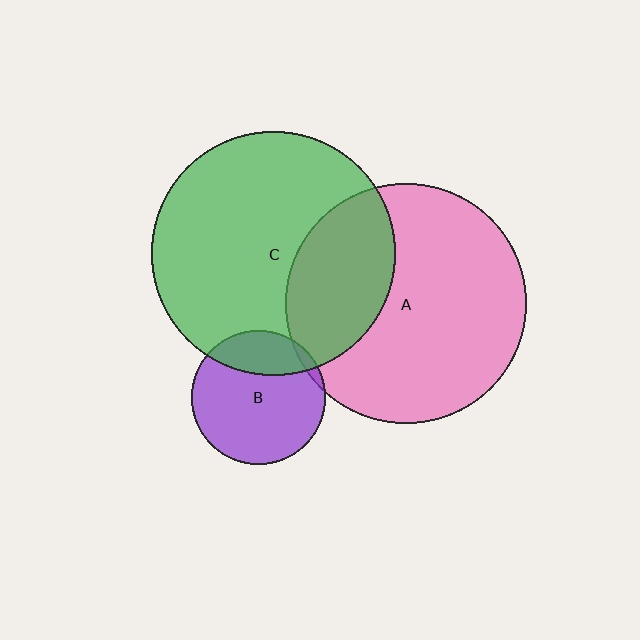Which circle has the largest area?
Circle C (green).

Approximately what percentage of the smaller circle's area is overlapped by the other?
Approximately 25%.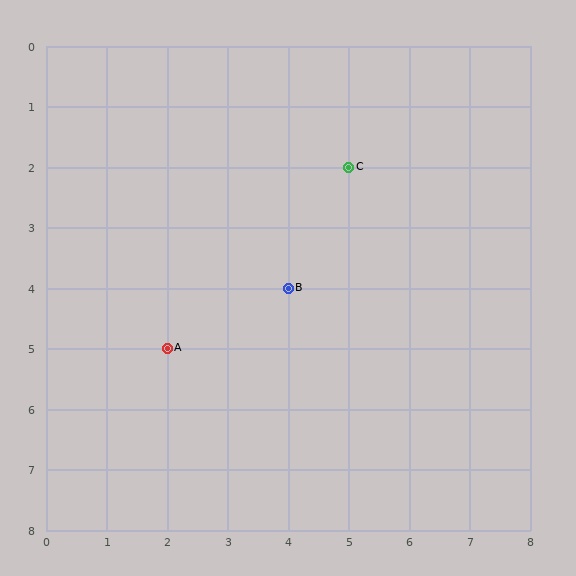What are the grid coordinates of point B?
Point B is at grid coordinates (4, 4).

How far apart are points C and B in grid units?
Points C and B are 1 column and 2 rows apart (about 2.2 grid units diagonally).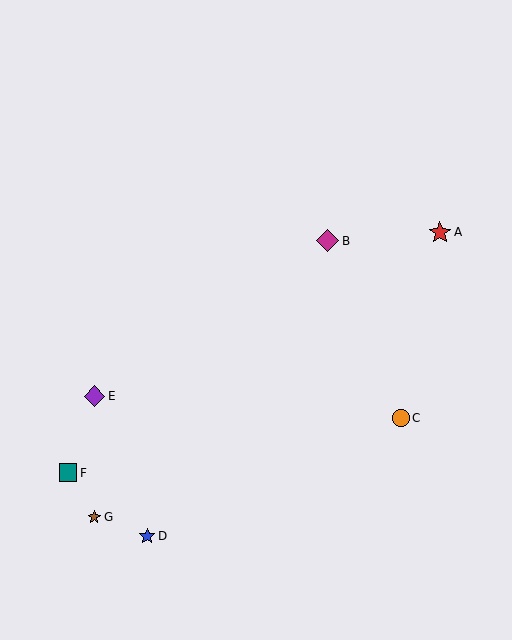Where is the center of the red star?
The center of the red star is at (440, 233).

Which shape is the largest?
The magenta diamond (labeled B) is the largest.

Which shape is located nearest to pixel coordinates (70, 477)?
The teal square (labeled F) at (68, 473) is nearest to that location.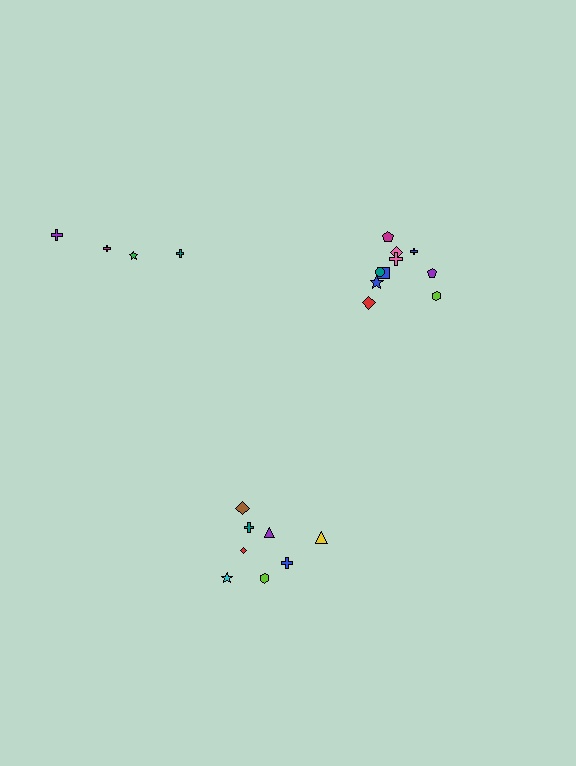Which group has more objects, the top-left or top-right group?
The top-right group.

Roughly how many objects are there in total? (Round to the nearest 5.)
Roughly 20 objects in total.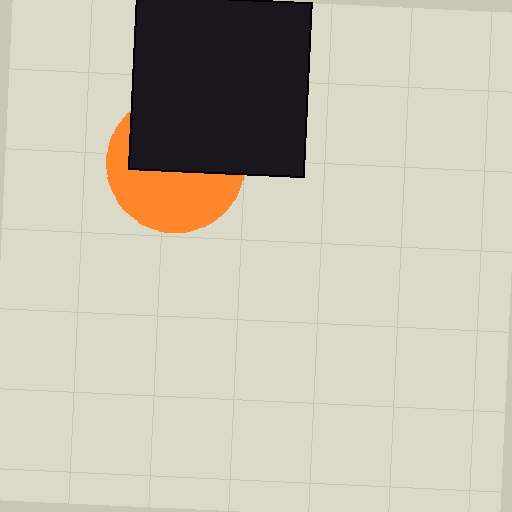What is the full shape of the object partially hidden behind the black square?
The partially hidden object is an orange circle.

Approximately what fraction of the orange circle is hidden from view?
Roughly 51% of the orange circle is hidden behind the black square.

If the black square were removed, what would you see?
You would see the complete orange circle.